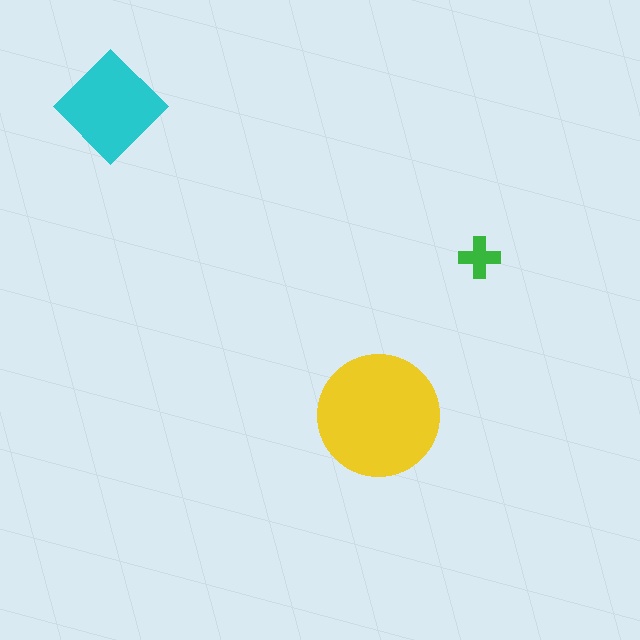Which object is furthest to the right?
The green cross is rightmost.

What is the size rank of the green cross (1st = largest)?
3rd.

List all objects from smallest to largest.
The green cross, the cyan diamond, the yellow circle.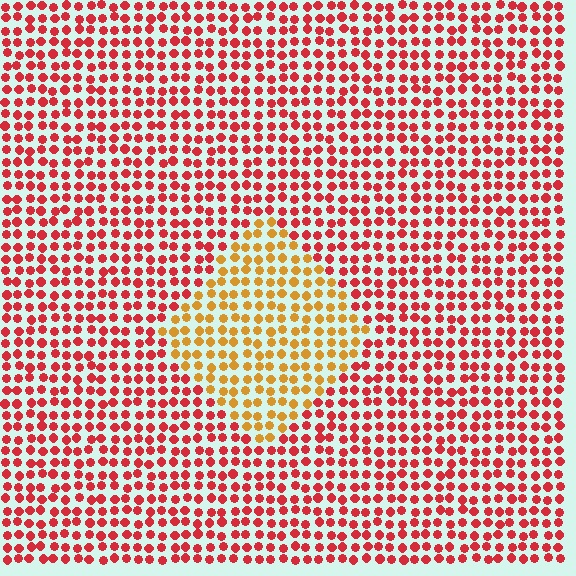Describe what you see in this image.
The image is filled with small red elements in a uniform arrangement. A diamond-shaped region is visible where the elements are tinted to a slightly different hue, forming a subtle color boundary.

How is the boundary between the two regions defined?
The boundary is defined purely by a slight shift in hue (about 43 degrees). Spacing, size, and orientation are identical on both sides.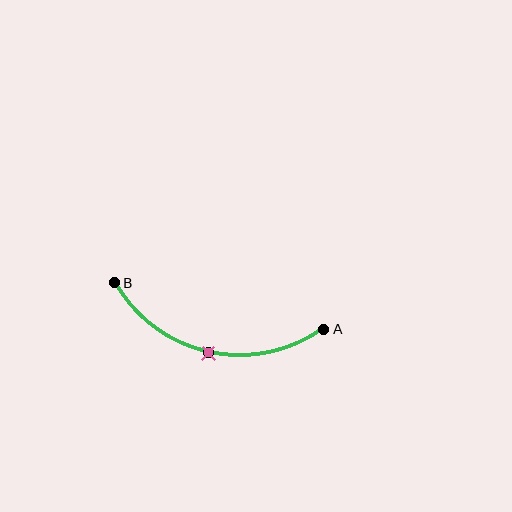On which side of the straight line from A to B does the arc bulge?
The arc bulges below the straight line connecting A and B.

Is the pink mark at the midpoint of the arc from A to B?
Yes. The pink mark lies on the arc at equal arc-length from both A and B — it is the arc midpoint.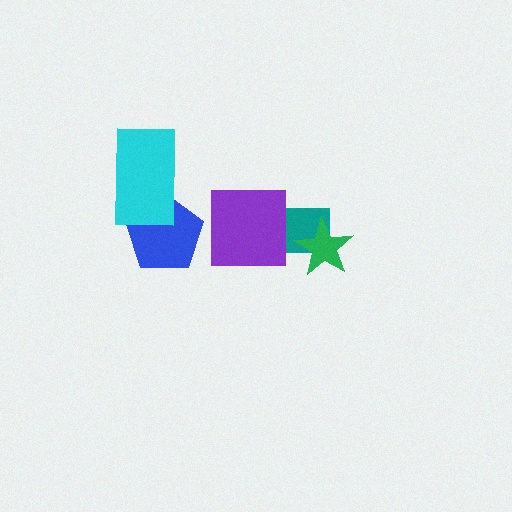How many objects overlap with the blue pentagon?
1 object overlaps with the blue pentagon.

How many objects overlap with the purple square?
1 object overlaps with the purple square.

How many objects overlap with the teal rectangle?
2 objects overlap with the teal rectangle.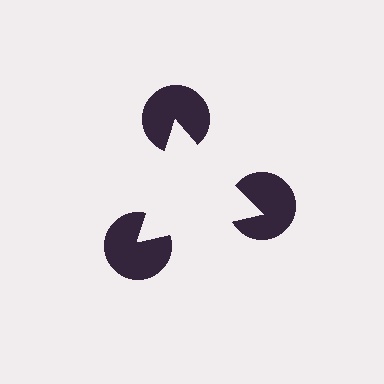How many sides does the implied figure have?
3 sides.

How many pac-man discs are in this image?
There are 3 — one at each vertex of the illusory triangle.